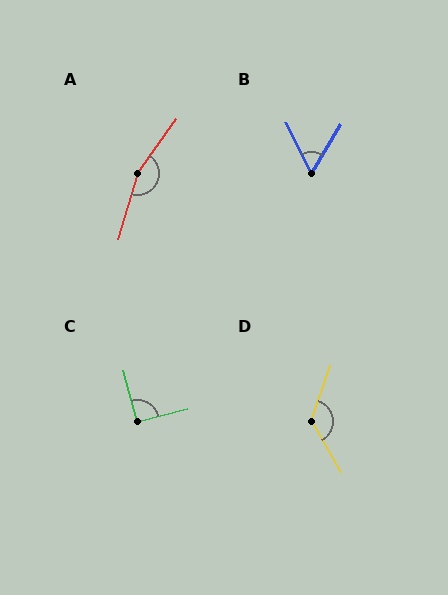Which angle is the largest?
A, at approximately 161 degrees.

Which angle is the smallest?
B, at approximately 58 degrees.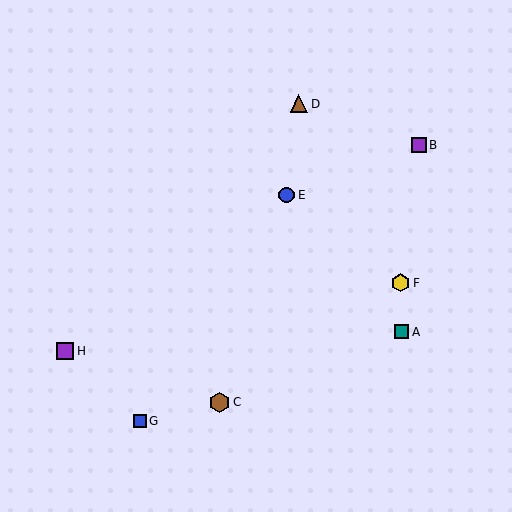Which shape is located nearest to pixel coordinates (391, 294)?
The yellow hexagon (labeled F) at (401, 283) is nearest to that location.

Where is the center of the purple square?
The center of the purple square is at (65, 351).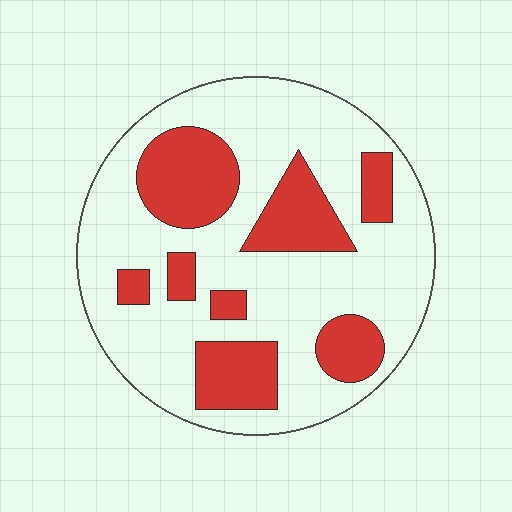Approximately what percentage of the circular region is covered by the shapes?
Approximately 30%.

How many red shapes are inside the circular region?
8.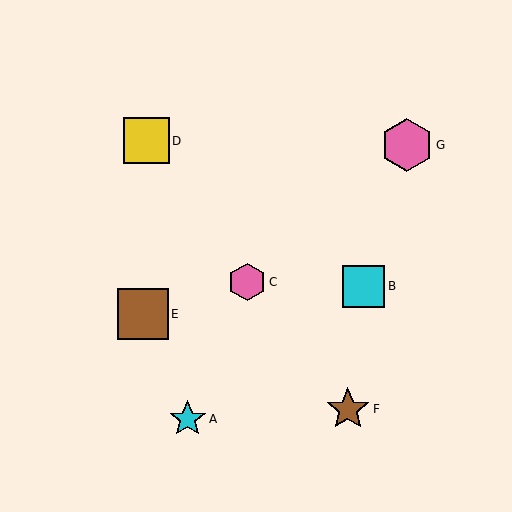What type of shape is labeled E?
Shape E is a brown square.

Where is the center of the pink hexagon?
The center of the pink hexagon is at (407, 145).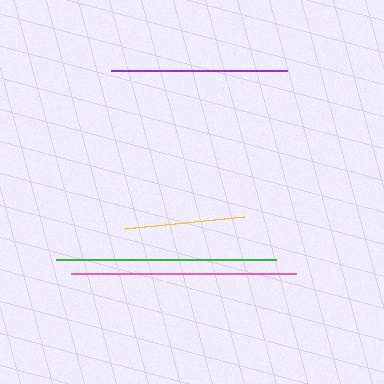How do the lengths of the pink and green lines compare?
The pink and green lines are approximately the same length.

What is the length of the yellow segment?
The yellow segment is approximately 120 pixels long.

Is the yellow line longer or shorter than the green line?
The green line is longer than the yellow line.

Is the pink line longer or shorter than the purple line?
The pink line is longer than the purple line.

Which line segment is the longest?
The pink line is the longest at approximately 225 pixels.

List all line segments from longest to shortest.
From longest to shortest: pink, green, purple, yellow.